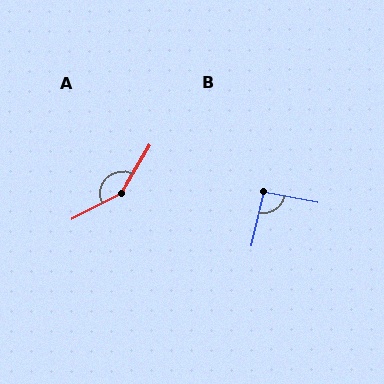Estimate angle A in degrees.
Approximately 148 degrees.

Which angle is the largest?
A, at approximately 148 degrees.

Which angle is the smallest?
B, at approximately 92 degrees.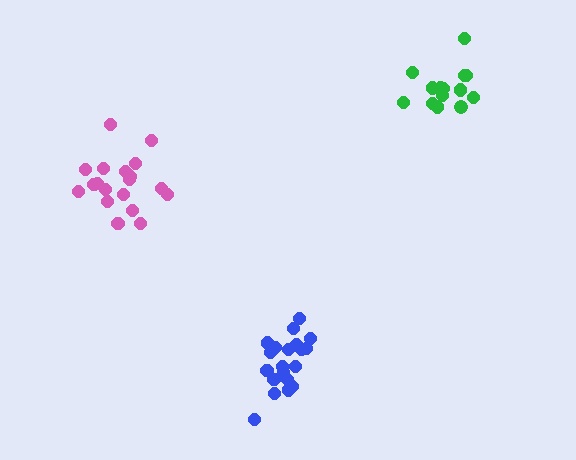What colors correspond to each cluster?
The clusters are colored: pink, green, blue.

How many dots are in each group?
Group 1: 19 dots, Group 2: 14 dots, Group 3: 20 dots (53 total).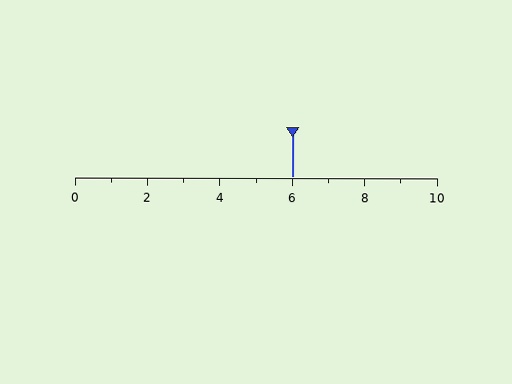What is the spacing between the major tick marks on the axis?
The major ticks are spaced 2 apart.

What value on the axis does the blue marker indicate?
The marker indicates approximately 6.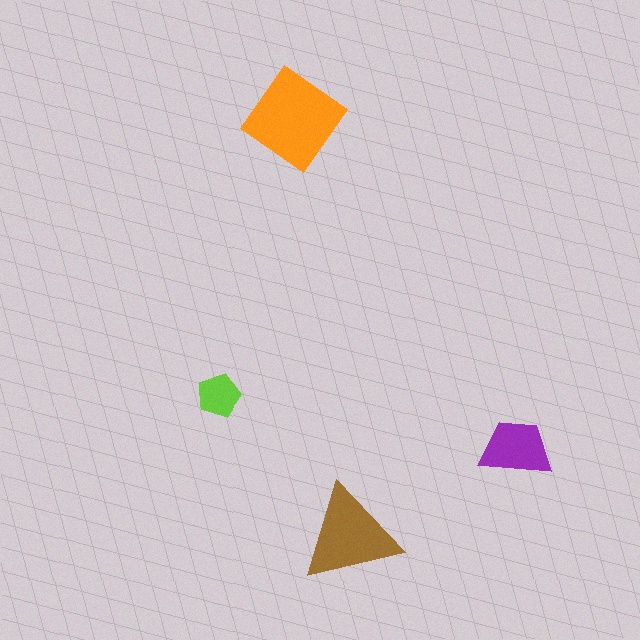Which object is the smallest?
The lime pentagon.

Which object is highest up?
The orange diamond is topmost.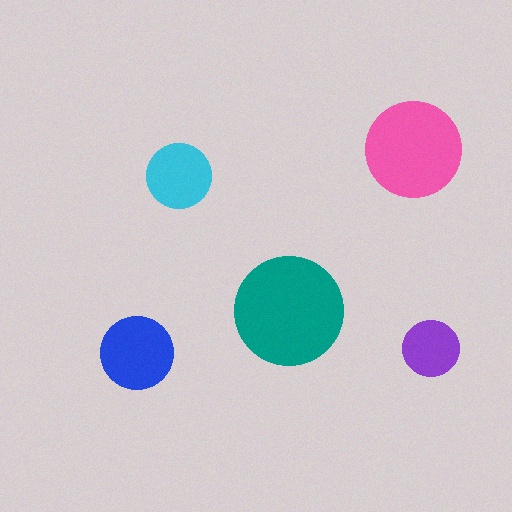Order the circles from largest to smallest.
the teal one, the pink one, the blue one, the cyan one, the purple one.